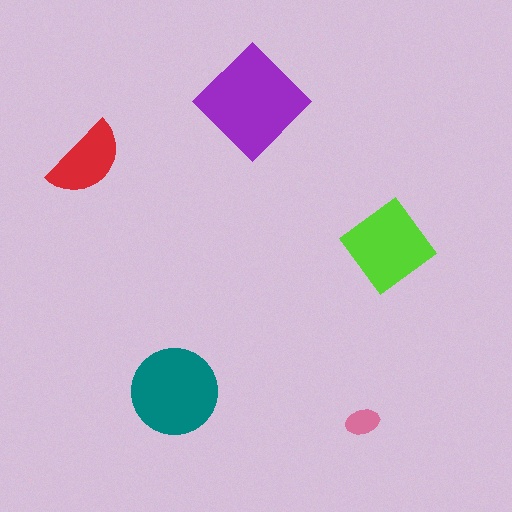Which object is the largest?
The purple diamond.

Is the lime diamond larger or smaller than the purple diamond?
Smaller.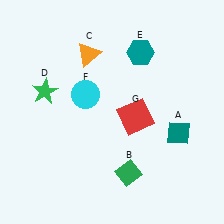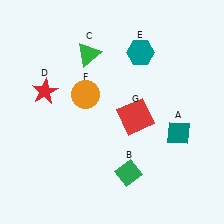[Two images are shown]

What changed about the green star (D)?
In Image 1, D is green. In Image 2, it changed to red.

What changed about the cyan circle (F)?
In Image 1, F is cyan. In Image 2, it changed to orange.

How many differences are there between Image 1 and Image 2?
There are 3 differences between the two images.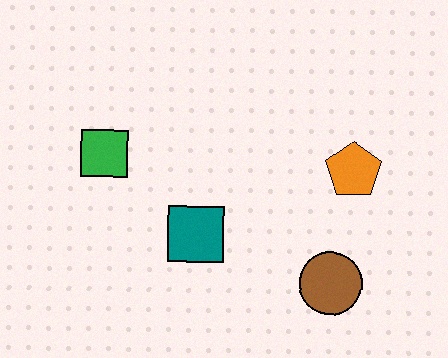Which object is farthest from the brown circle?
The green square is farthest from the brown circle.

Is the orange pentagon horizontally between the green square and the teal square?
No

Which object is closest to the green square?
The teal square is closest to the green square.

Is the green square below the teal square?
No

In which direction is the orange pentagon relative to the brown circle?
The orange pentagon is above the brown circle.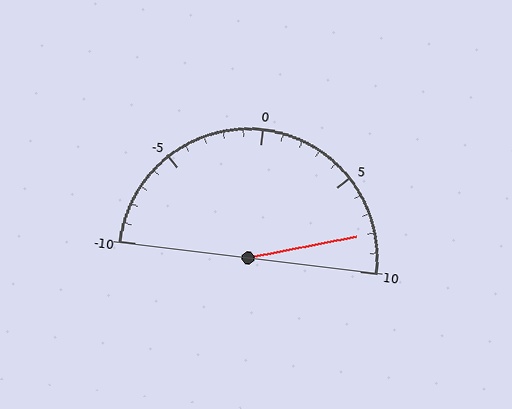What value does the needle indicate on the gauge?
The needle indicates approximately 8.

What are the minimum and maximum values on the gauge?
The gauge ranges from -10 to 10.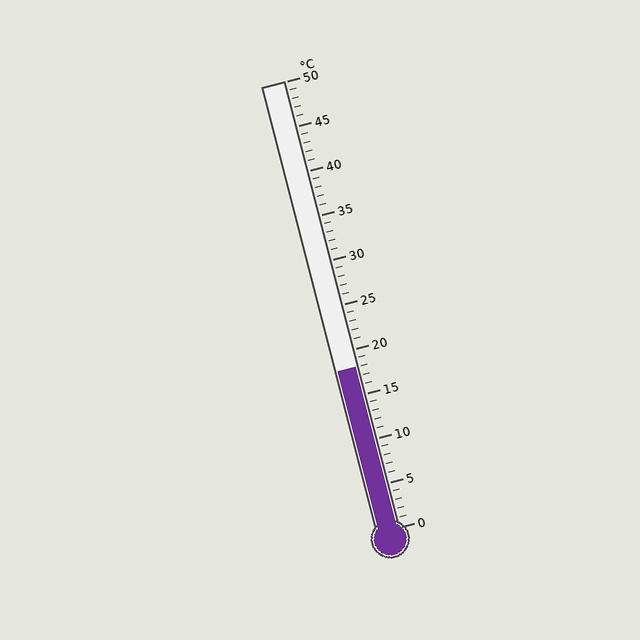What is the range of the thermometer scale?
The thermometer scale ranges from 0°C to 50°C.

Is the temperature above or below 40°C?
The temperature is below 40°C.